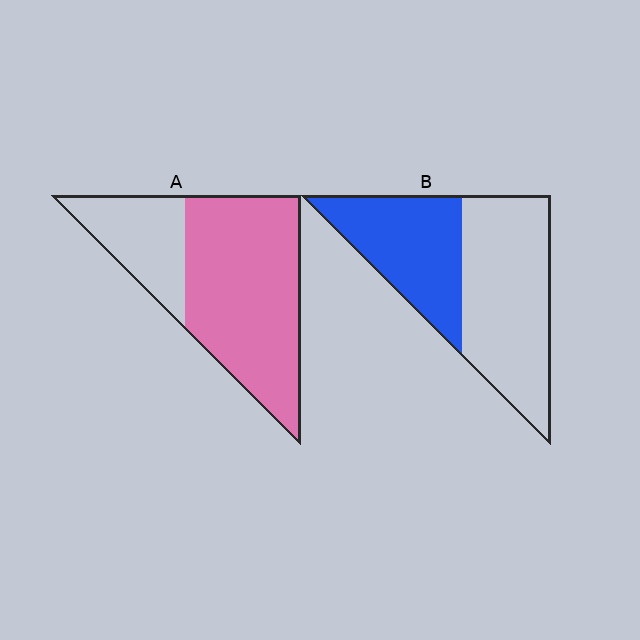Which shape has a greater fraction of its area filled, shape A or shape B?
Shape A.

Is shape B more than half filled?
No.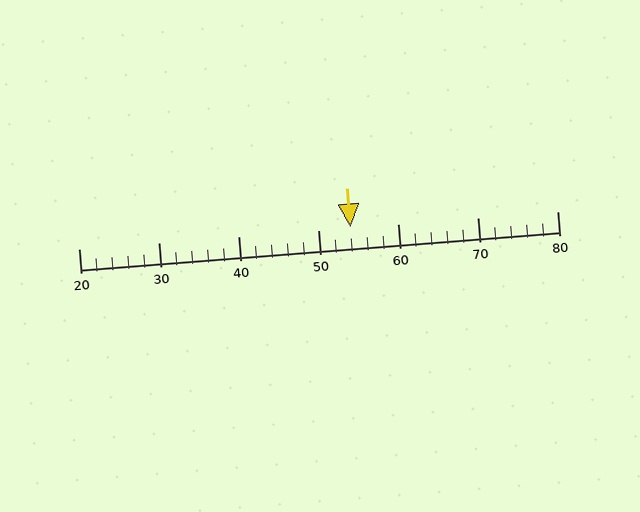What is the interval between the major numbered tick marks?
The major tick marks are spaced 10 units apart.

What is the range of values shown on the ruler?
The ruler shows values from 20 to 80.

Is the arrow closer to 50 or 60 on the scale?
The arrow is closer to 50.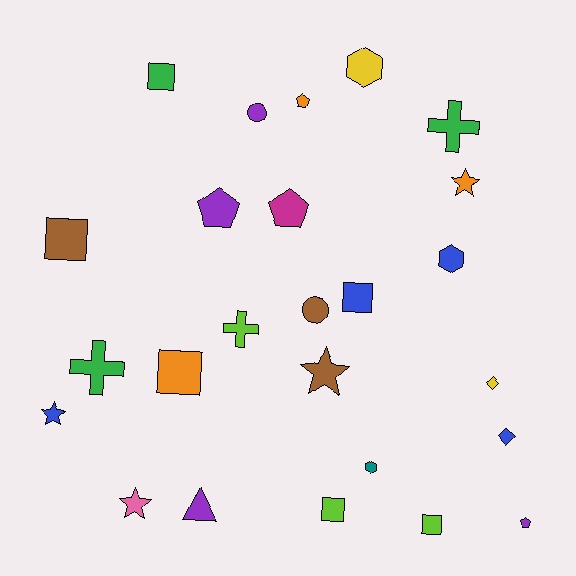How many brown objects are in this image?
There are 3 brown objects.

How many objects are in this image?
There are 25 objects.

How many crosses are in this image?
There are 3 crosses.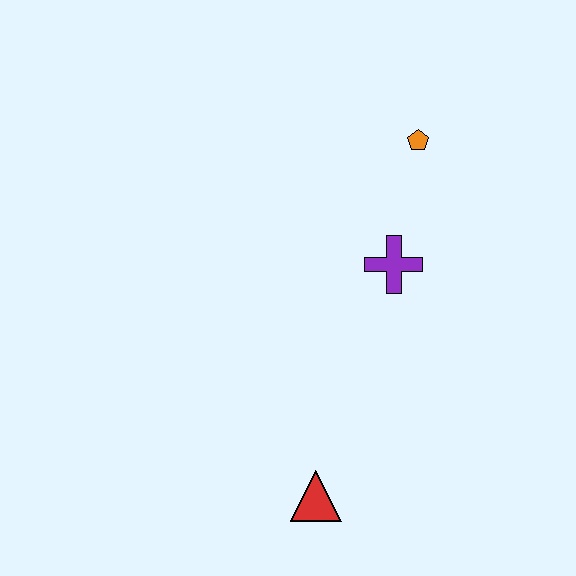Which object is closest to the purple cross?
The orange pentagon is closest to the purple cross.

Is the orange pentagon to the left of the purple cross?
No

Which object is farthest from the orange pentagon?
The red triangle is farthest from the orange pentagon.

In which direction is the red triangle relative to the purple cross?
The red triangle is below the purple cross.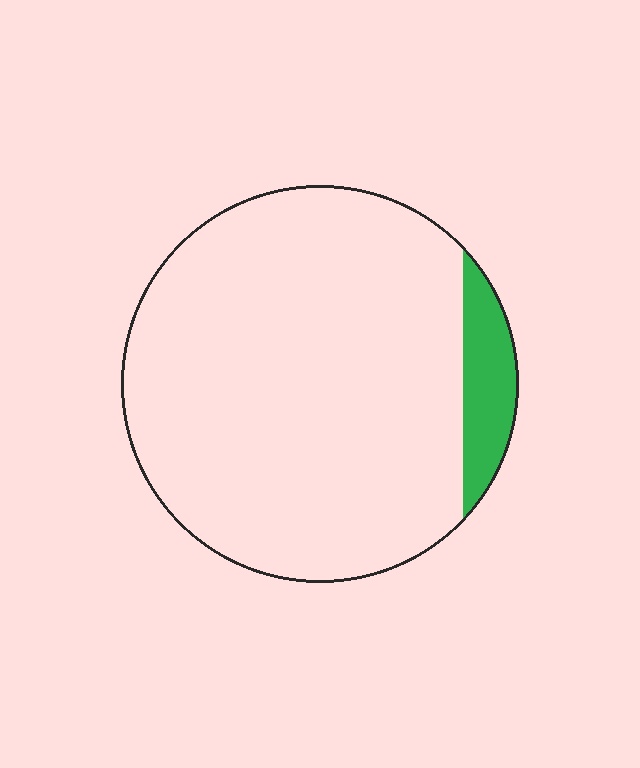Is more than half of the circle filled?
No.